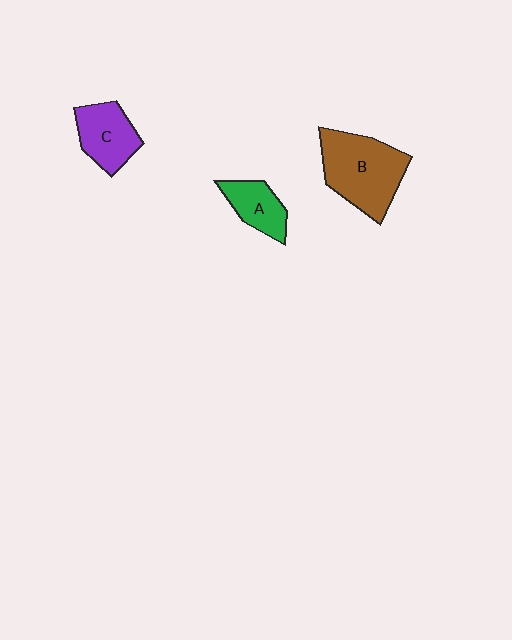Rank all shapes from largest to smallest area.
From largest to smallest: B (brown), C (purple), A (green).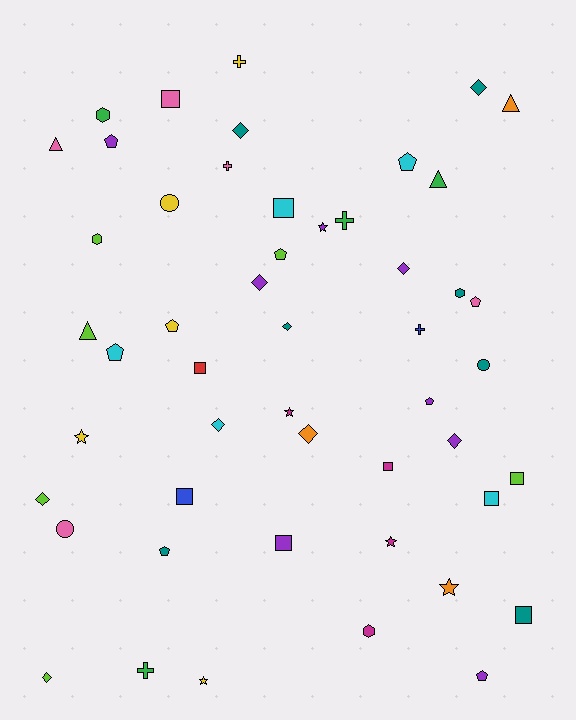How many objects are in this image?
There are 50 objects.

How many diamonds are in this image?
There are 10 diamonds.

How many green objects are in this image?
There are 4 green objects.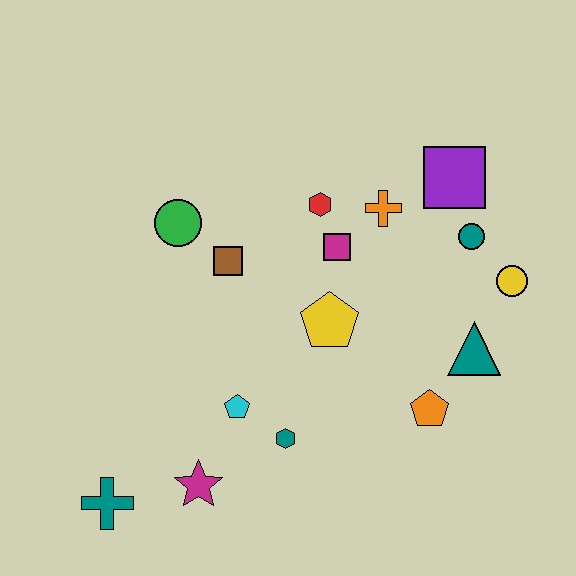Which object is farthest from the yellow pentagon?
The teal cross is farthest from the yellow pentagon.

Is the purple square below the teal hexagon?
No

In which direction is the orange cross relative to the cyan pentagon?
The orange cross is above the cyan pentagon.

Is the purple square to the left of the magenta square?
No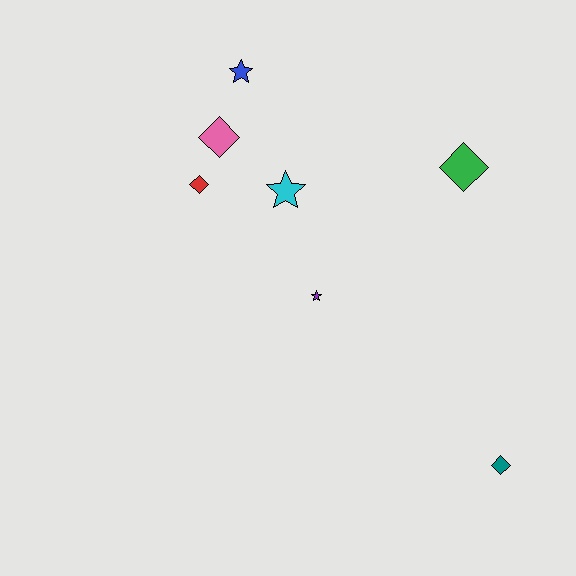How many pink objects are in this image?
There is 1 pink object.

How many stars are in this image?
There are 3 stars.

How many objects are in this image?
There are 7 objects.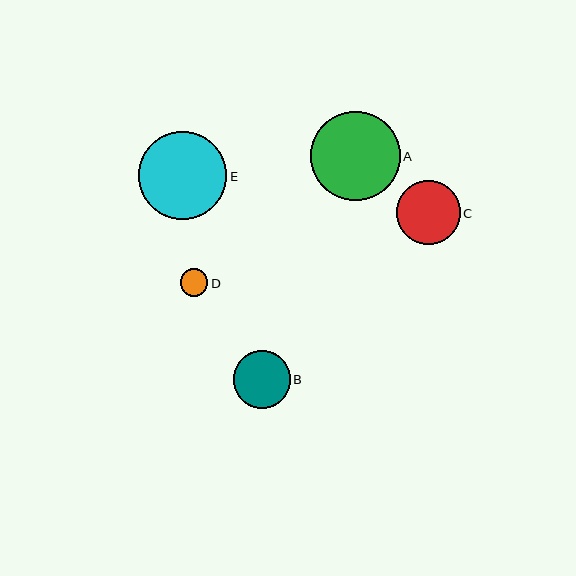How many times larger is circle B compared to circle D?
Circle B is approximately 2.1 times the size of circle D.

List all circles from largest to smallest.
From largest to smallest: A, E, C, B, D.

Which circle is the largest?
Circle A is the largest with a size of approximately 90 pixels.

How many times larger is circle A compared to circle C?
Circle A is approximately 1.4 times the size of circle C.